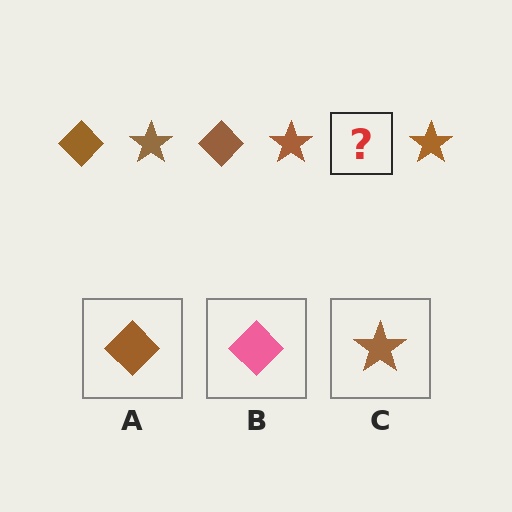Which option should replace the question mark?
Option A.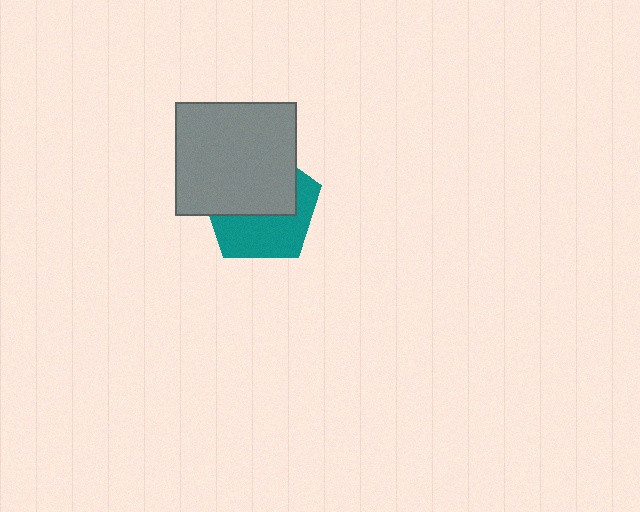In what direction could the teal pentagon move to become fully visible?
The teal pentagon could move down. That would shift it out from behind the gray rectangle entirely.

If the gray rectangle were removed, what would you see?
You would see the complete teal pentagon.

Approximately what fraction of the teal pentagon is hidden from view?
Roughly 54% of the teal pentagon is hidden behind the gray rectangle.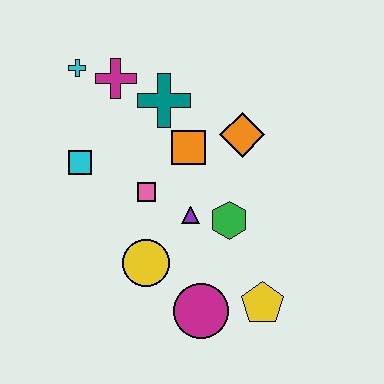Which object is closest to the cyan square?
The pink square is closest to the cyan square.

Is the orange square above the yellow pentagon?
Yes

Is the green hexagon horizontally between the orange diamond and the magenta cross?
Yes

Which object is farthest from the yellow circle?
The cyan cross is farthest from the yellow circle.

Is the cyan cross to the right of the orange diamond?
No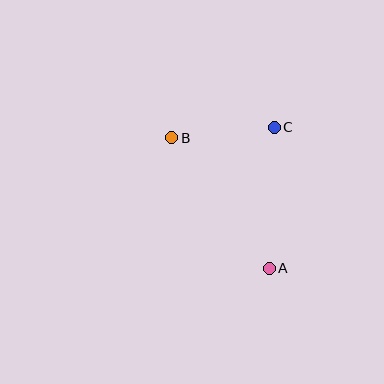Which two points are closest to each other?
Points B and C are closest to each other.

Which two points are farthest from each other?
Points A and B are farthest from each other.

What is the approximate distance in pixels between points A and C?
The distance between A and C is approximately 141 pixels.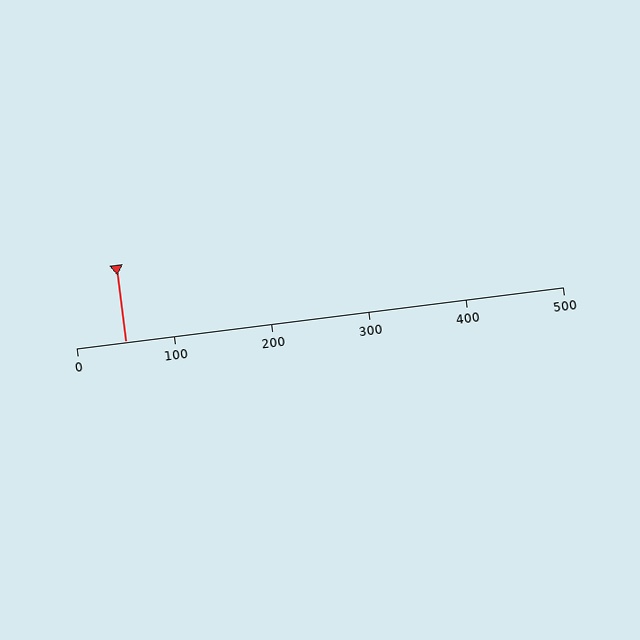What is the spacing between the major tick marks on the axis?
The major ticks are spaced 100 apart.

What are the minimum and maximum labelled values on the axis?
The axis runs from 0 to 500.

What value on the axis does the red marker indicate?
The marker indicates approximately 50.